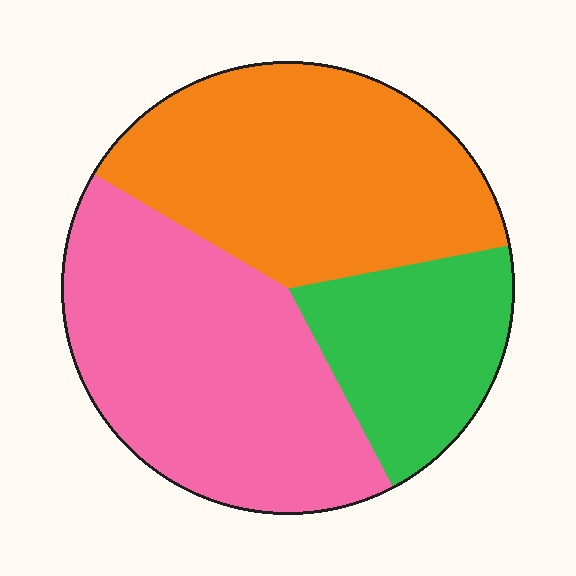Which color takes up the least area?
Green, at roughly 20%.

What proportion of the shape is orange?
Orange covers roughly 40% of the shape.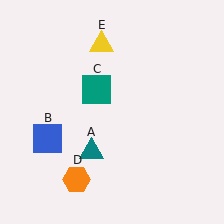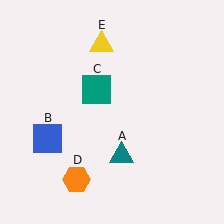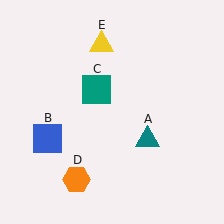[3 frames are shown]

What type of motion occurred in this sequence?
The teal triangle (object A) rotated counterclockwise around the center of the scene.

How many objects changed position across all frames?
1 object changed position: teal triangle (object A).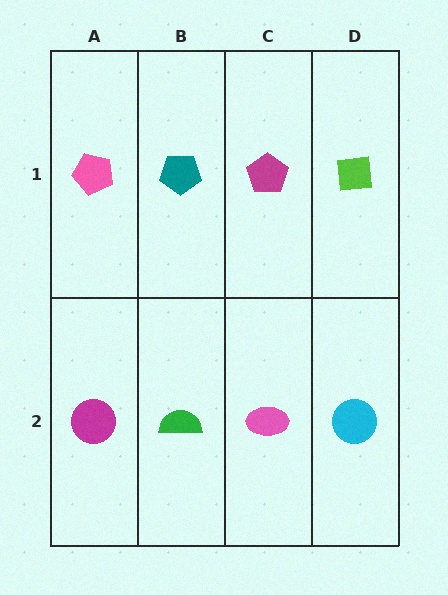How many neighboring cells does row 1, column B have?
3.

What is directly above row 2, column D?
A lime square.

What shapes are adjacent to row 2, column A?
A pink pentagon (row 1, column A), a green semicircle (row 2, column B).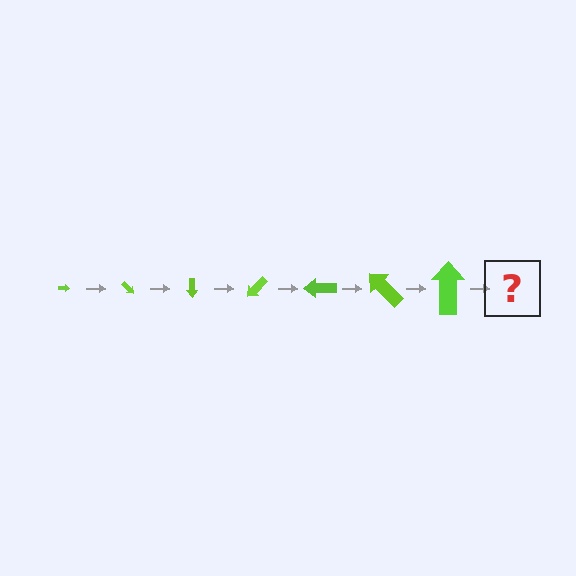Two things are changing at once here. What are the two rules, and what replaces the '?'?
The two rules are that the arrow grows larger each step and it rotates 45 degrees each step. The '?' should be an arrow, larger than the previous one and rotated 315 degrees from the start.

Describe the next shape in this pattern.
It should be an arrow, larger than the previous one and rotated 315 degrees from the start.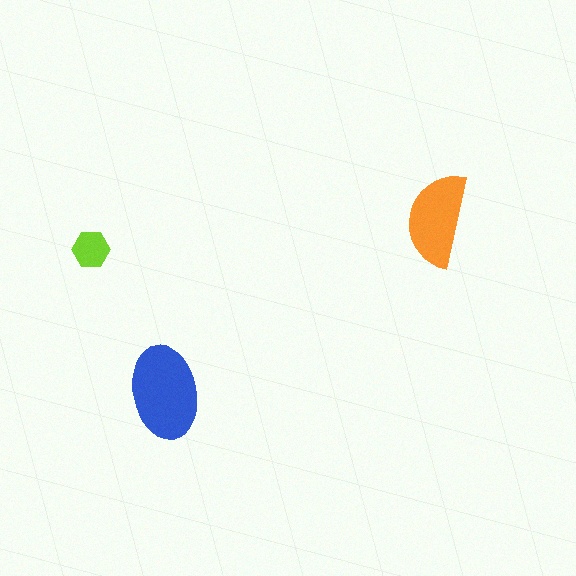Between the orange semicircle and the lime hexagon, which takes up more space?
The orange semicircle.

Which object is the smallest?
The lime hexagon.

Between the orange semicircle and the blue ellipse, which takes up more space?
The blue ellipse.